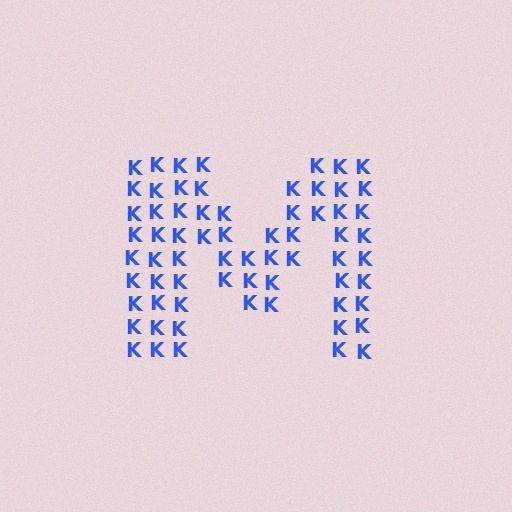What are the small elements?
The small elements are letter K's.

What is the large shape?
The large shape is the letter M.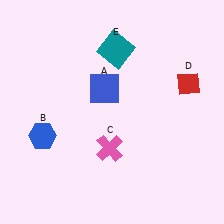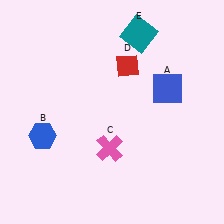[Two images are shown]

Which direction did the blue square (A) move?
The blue square (A) moved right.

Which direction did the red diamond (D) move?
The red diamond (D) moved left.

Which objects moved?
The objects that moved are: the blue square (A), the red diamond (D), the teal square (E).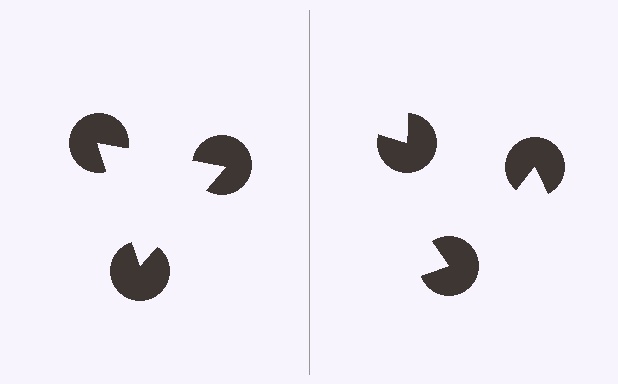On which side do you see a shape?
An illusory triangle appears on the left side. On the right side the wedge cuts are rotated, so no coherent shape forms.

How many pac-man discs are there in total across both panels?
6 — 3 on each side.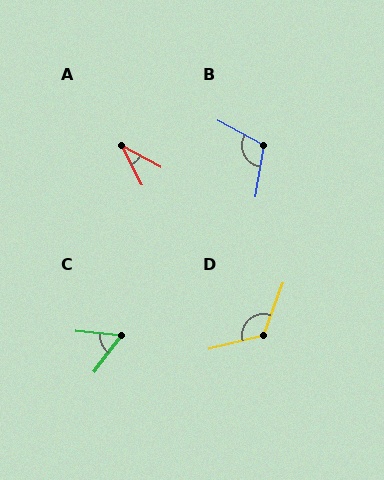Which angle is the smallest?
A, at approximately 34 degrees.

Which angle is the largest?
D, at approximately 124 degrees.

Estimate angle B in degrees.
Approximately 109 degrees.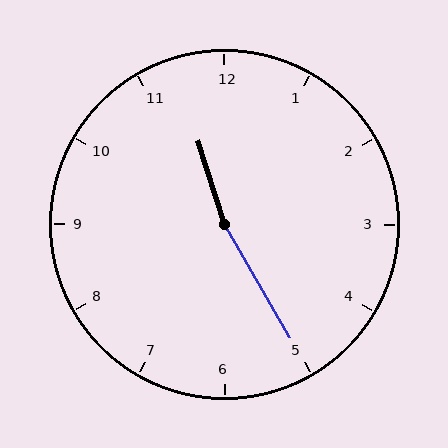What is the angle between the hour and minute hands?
Approximately 168 degrees.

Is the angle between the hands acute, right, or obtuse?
It is obtuse.